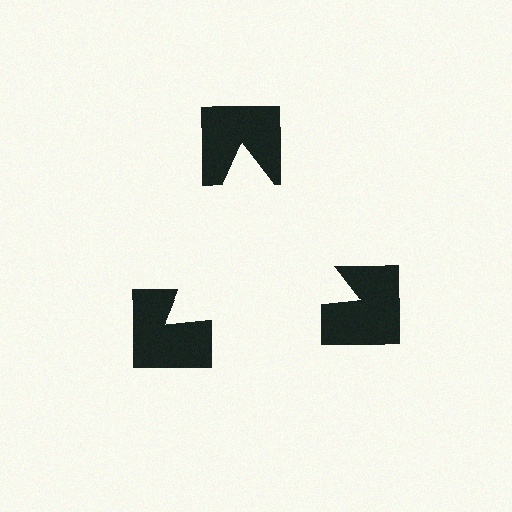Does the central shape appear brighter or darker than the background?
It typically appears slightly brighter than the background, even though no actual brightness change is drawn.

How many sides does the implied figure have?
3 sides.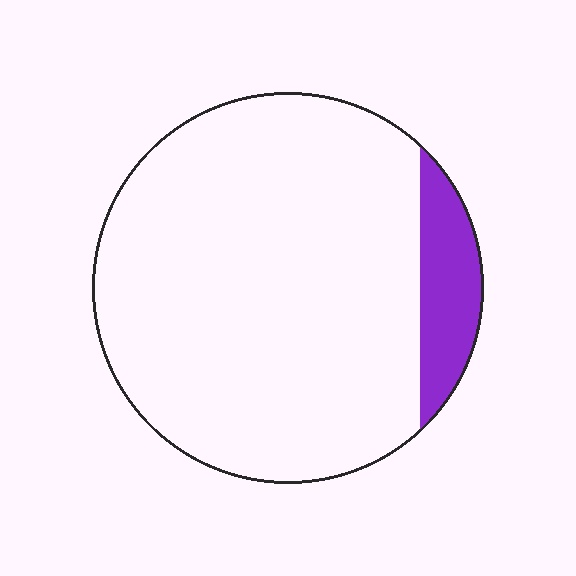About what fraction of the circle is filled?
About one tenth (1/10).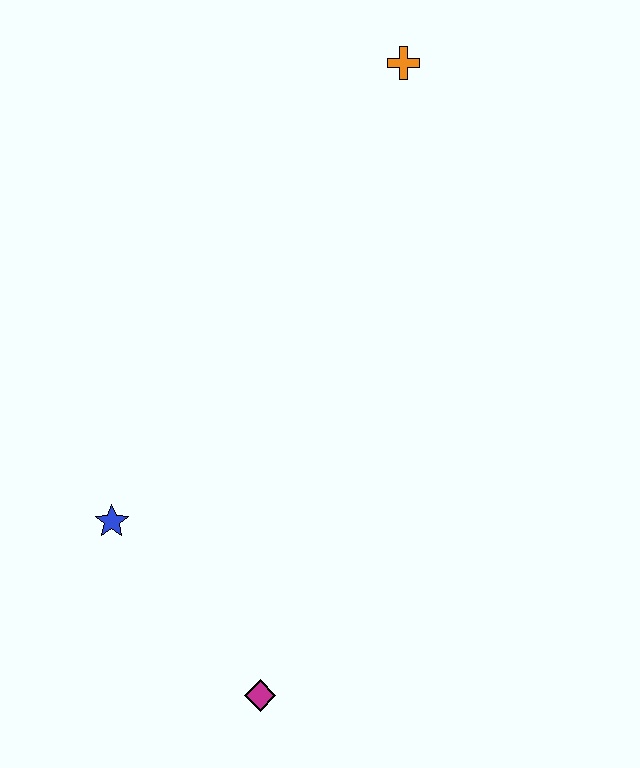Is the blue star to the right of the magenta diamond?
No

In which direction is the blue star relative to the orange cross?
The blue star is below the orange cross.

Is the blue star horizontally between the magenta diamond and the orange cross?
No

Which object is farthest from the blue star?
The orange cross is farthest from the blue star.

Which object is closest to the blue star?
The magenta diamond is closest to the blue star.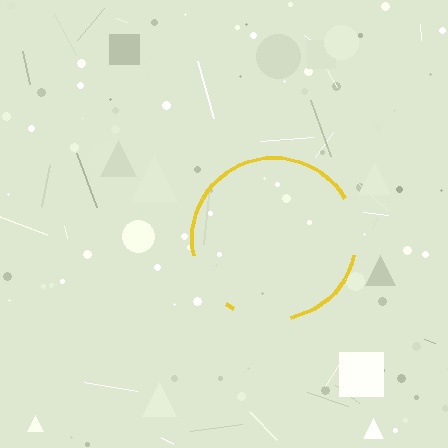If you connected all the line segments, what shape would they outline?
They would outline a circle.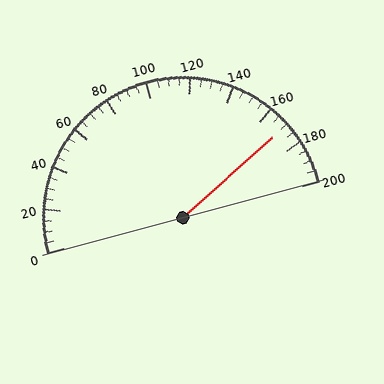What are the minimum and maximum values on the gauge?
The gauge ranges from 0 to 200.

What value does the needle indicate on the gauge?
The needle indicates approximately 170.